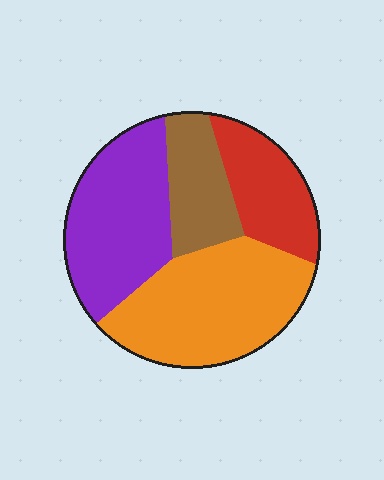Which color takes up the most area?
Orange, at roughly 35%.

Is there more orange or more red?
Orange.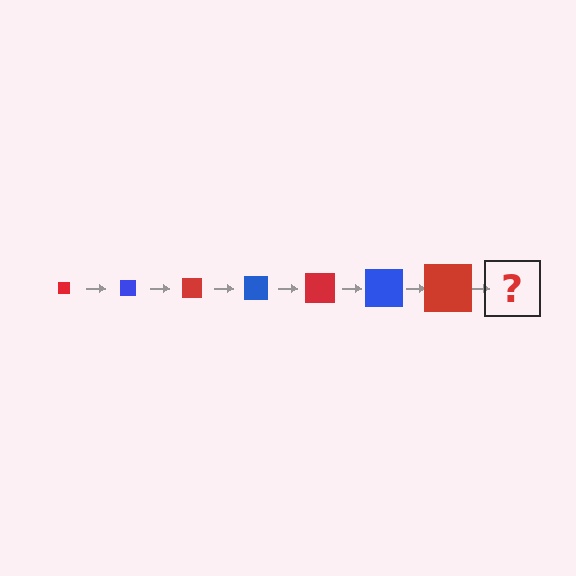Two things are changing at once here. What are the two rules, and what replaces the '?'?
The two rules are that the square grows larger each step and the color cycles through red and blue. The '?' should be a blue square, larger than the previous one.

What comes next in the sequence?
The next element should be a blue square, larger than the previous one.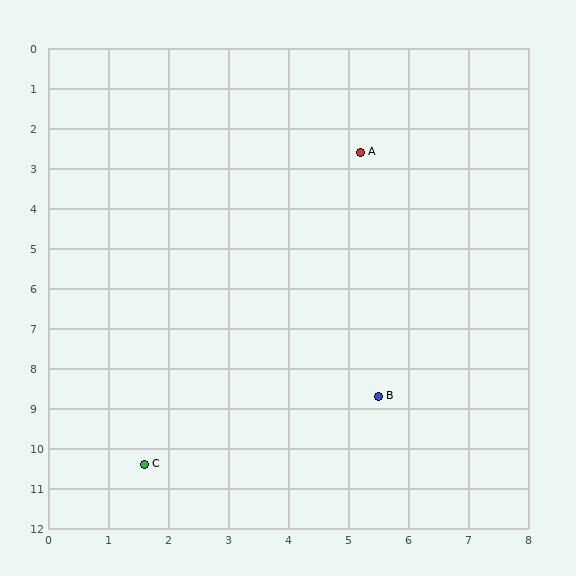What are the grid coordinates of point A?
Point A is at approximately (5.2, 2.6).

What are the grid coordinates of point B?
Point B is at approximately (5.5, 8.7).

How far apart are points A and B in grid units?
Points A and B are about 6.1 grid units apart.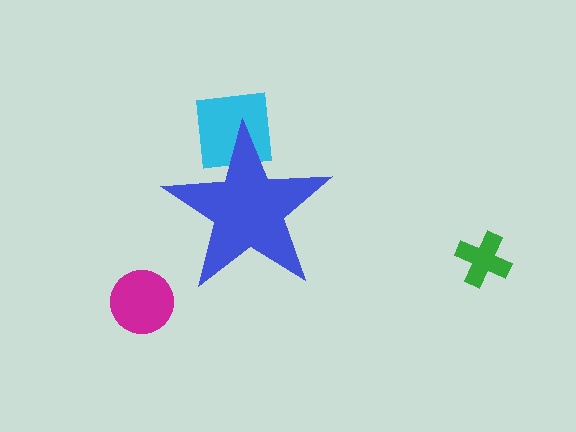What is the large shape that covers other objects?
A blue star.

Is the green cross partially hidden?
No, the green cross is fully visible.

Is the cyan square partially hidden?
Yes, the cyan square is partially hidden behind the blue star.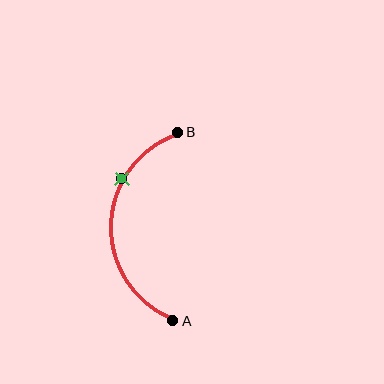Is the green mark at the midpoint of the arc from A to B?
No. The green mark lies on the arc but is closer to endpoint B. The arc midpoint would be at the point on the curve equidistant along the arc from both A and B.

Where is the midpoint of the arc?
The arc midpoint is the point on the curve farthest from the straight line joining A and B. It sits to the left of that line.